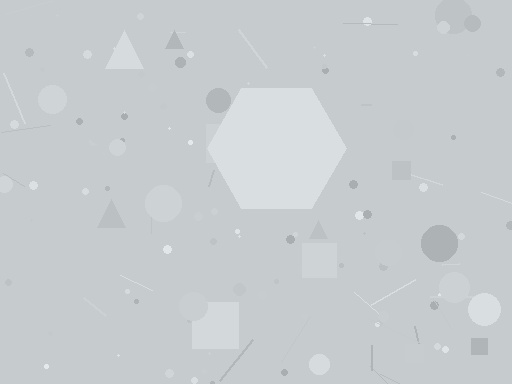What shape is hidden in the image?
A hexagon is hidden in the image.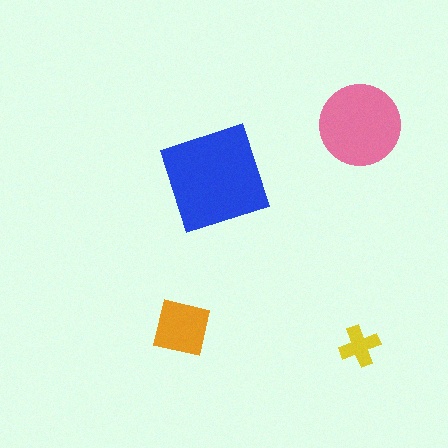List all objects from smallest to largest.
The yellow cross, the orange square, the pink circle, the blue diamond.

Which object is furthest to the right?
The pink circle is rightmost.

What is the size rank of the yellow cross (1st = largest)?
4th.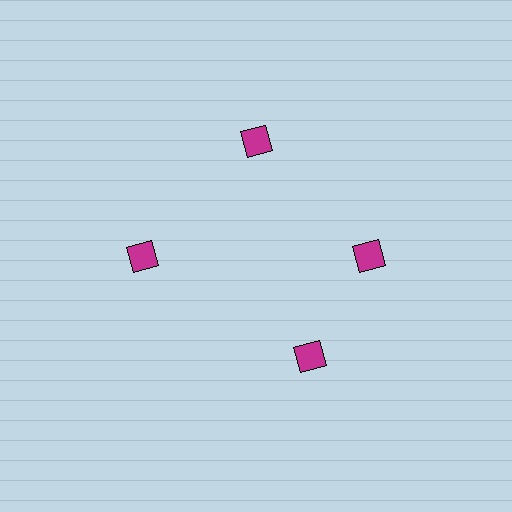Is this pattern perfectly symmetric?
No. The 4 magenta diamonds are arranged in a ring, but one element near the 6 o'clock position is rotated out of alignment along the ring, breaking the 4-fold rotational symmetry.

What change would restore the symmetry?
The symmetry would be restored by rotating it back into even spacing with its neighbors so that all 4 diamonds sit at equal angles and equal distance from the center.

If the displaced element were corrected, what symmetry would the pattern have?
It would have 4-fold rotational symmetry — the pattern would map onto itself every 90 degrees.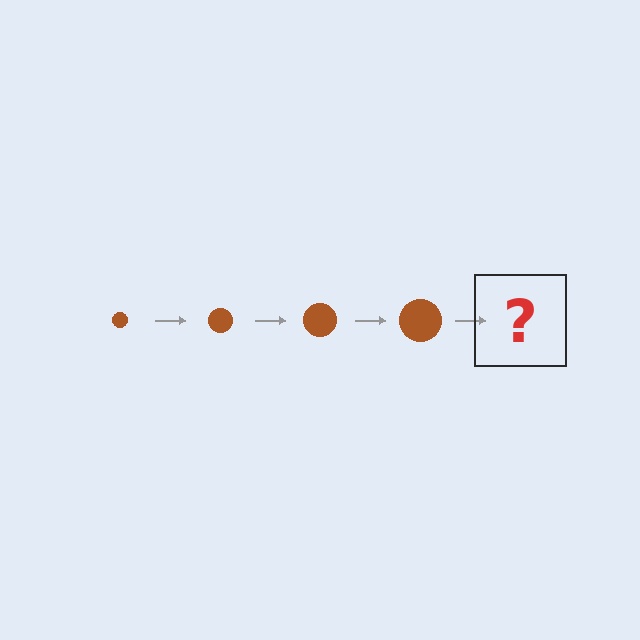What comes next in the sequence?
The next element should be a brown circle, larger than the previous one.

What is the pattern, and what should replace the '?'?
The pattern is that the circle gets progressively larger each step. The '?' should be a brown circle, larger than the previous one.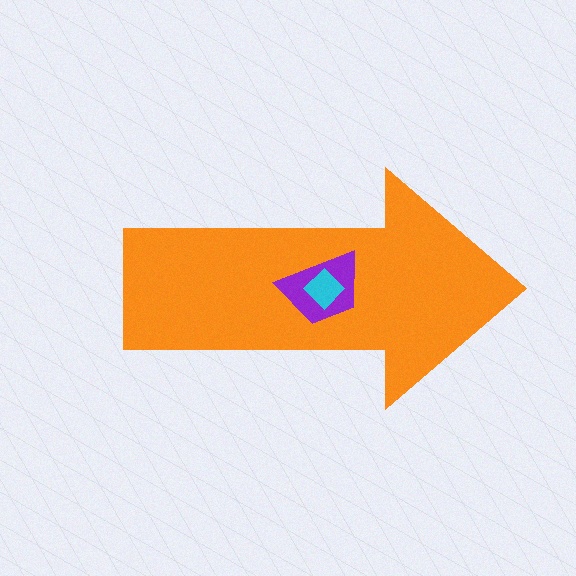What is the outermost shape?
The orange arrow.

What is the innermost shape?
The cyan diamond.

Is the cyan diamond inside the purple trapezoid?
Yes.